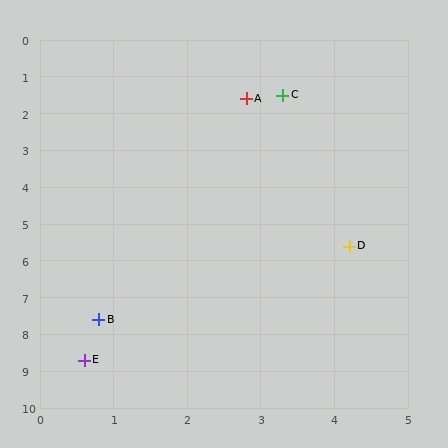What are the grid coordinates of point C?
Point C is at approximately (3.3, 1.5).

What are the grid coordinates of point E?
Point E is at approximately (0.6, 8.7).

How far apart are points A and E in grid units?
Points A and E are about 7.4 grid units apart.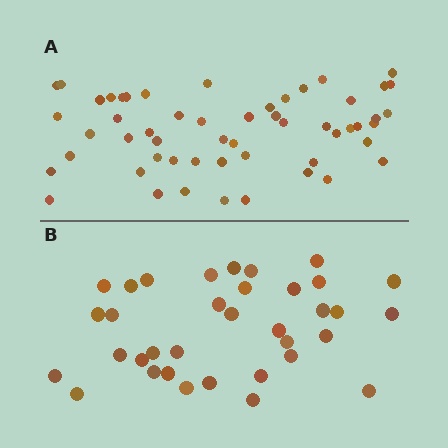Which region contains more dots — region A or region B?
Region A (the top region) has more dots.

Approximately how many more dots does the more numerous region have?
Region A has approximately 20 more dots than region B.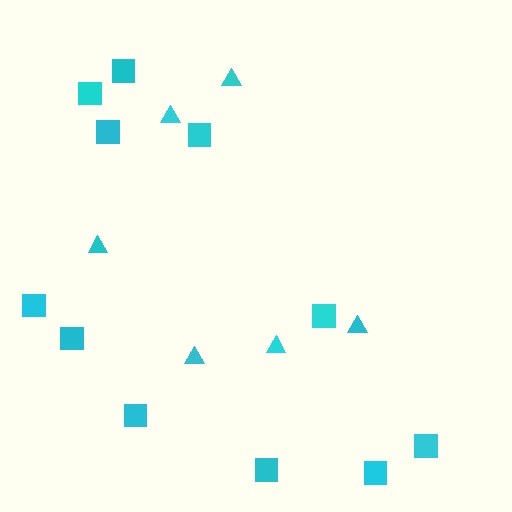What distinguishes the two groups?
There are 2 groups: one group of triangles (6) and one group of squares (11).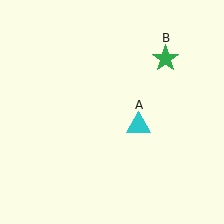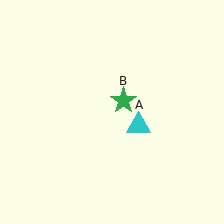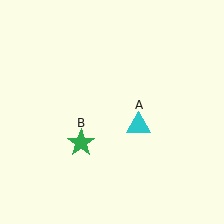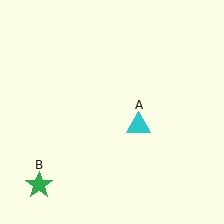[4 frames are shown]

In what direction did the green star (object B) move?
The green star (object B) moved down and to the left.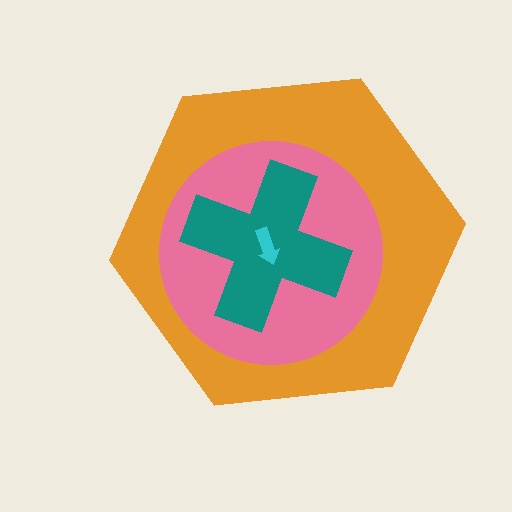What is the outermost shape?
The orange hexagon.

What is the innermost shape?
The cyan arrow.